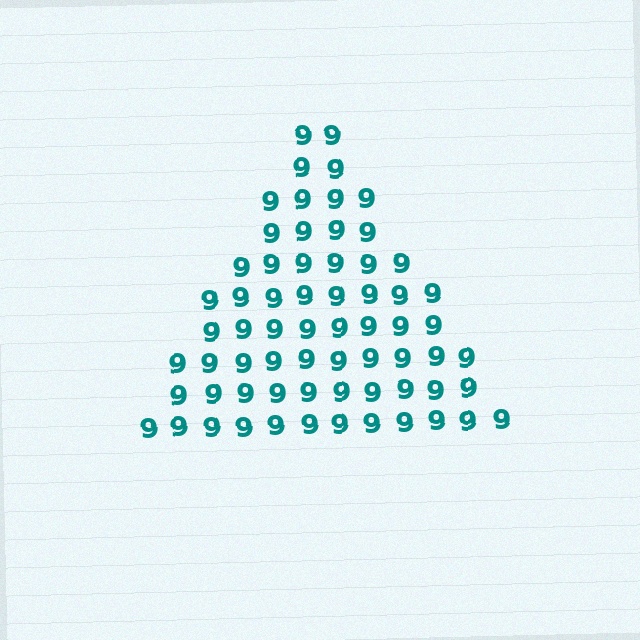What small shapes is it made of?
It is made of small digit 9's.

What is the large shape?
The large shape is a triangle.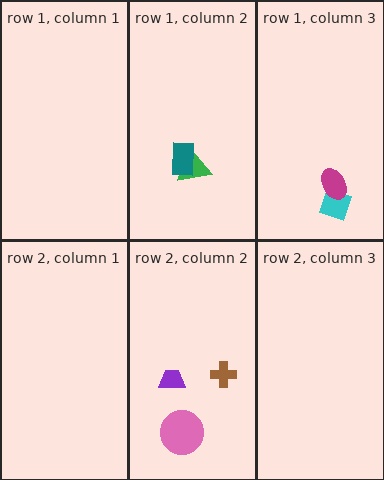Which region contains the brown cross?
The row 2, column 2 region.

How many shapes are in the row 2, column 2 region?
3.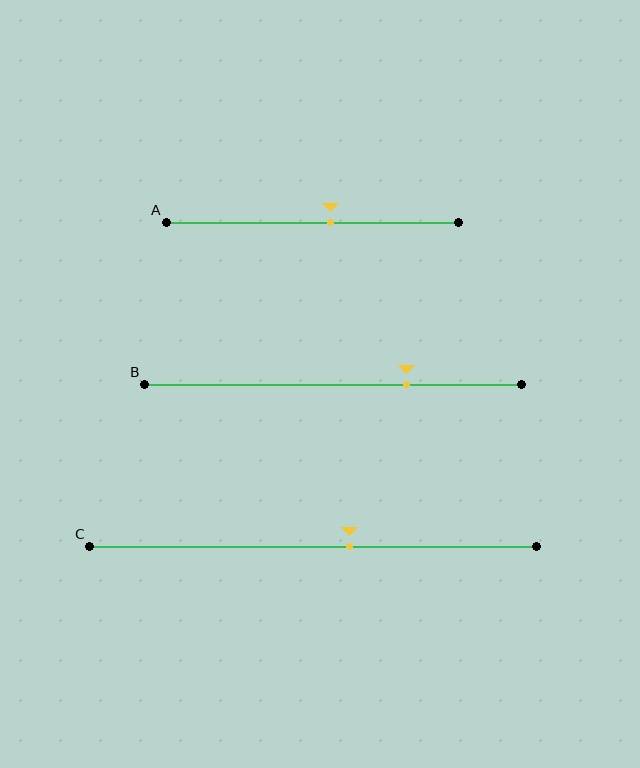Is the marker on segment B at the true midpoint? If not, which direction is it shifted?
No, the marker on segment B is shifted to the right by about 20% of the segment length.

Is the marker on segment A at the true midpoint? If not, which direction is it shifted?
No, the marker on segment A is shifted to the right by about 6% of the segment length.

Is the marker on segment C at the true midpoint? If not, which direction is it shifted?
No, the marker on segment C is shifted to the right by about 8% of the segment length.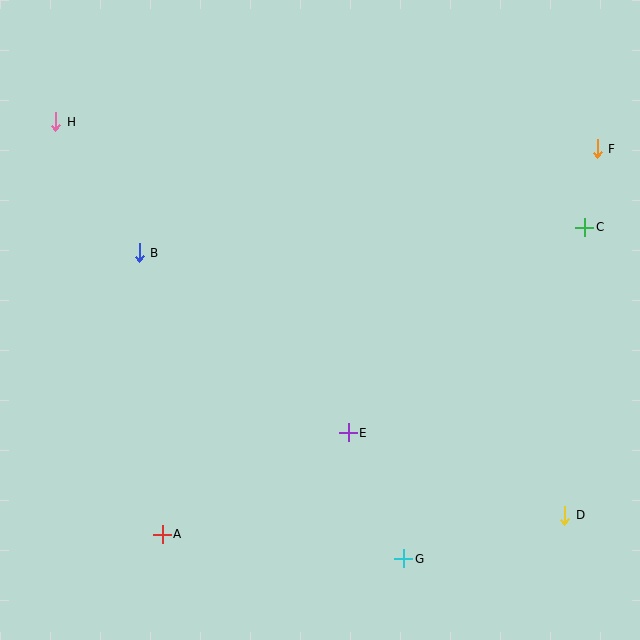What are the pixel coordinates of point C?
Point C is at (585, 227).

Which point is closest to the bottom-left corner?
Point A is closest to the bottom-left corner.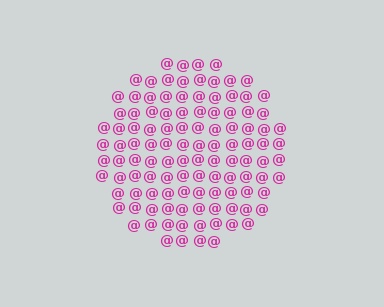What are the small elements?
The small elements are at signs.